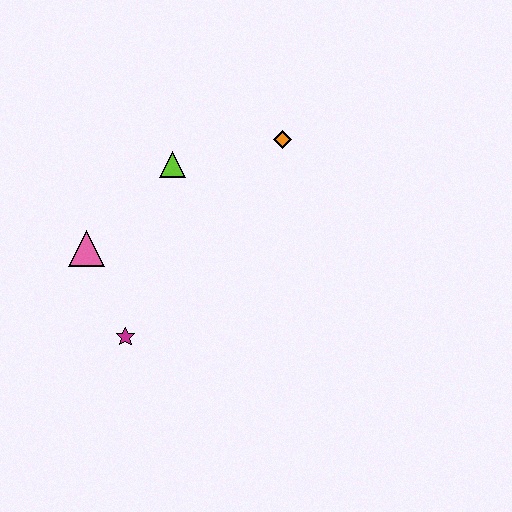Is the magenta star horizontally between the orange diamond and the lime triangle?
No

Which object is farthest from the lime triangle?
The magenta star is farthest from the lime triangle.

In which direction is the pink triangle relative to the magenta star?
The pink triangle is above the magenta star.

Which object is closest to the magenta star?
The pink triangle is closest to the magenta star.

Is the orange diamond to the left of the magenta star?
No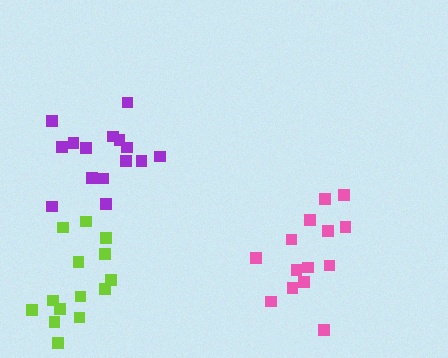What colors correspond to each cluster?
The clusters are colored: lime, pink, purple.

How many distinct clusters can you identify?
There are 3 distinct clusters.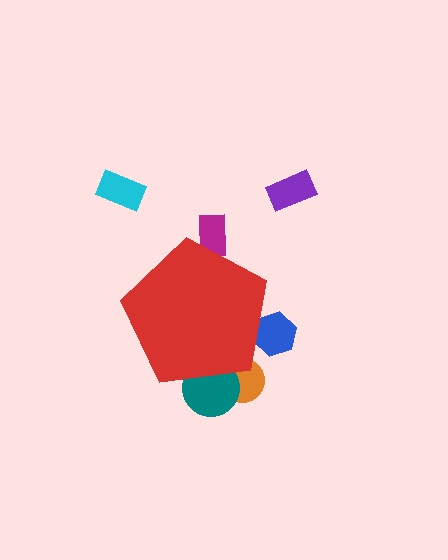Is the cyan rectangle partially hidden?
No, the cyan rectangle is fully visible.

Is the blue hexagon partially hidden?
Yes, the blue hexagon is partially hidden behind the red pentagon.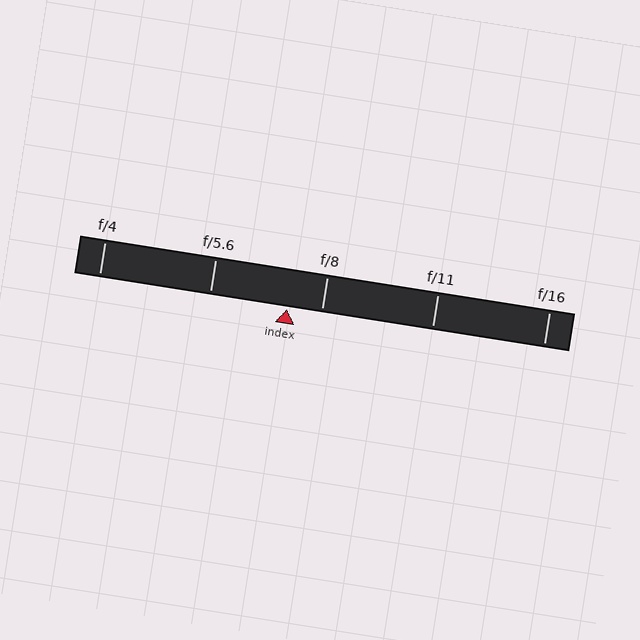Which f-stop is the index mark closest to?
The index mark is closest to f/8.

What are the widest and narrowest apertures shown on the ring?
The widest aperture shown is f/4 and the narrowest is f/16.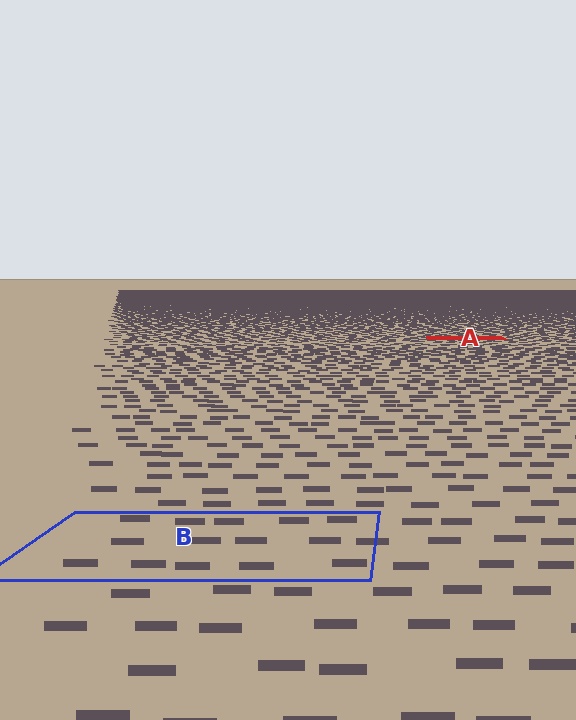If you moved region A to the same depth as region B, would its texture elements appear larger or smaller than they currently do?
They would appear larger. At a closer depth, the same texture elements are projected at a bigger on-screen size.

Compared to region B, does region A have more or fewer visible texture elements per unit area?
Region A has more texture elements per unit area — they are packed more densely because it is farther away.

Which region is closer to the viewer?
Region B is closer. The texture elements there are larger and more spread out.